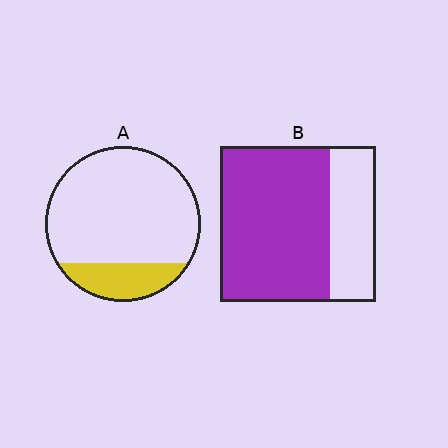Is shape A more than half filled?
No.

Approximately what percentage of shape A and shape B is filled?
A is approximately 20% and B is approximately 70%.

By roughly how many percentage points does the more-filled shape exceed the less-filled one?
By roughly 50 percentage points (B over A).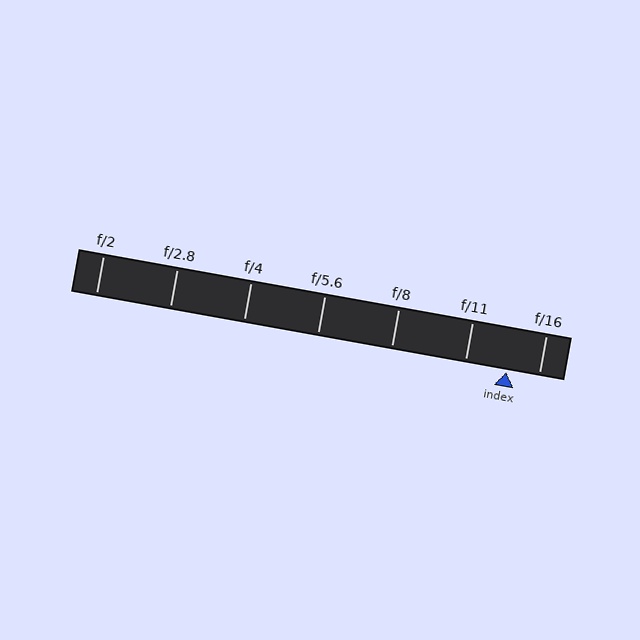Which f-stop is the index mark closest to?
The index mark is closest to f/16.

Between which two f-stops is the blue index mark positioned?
The index mark is between f/11 and f/16.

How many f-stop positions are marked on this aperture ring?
There are 7 f-stop positions marked.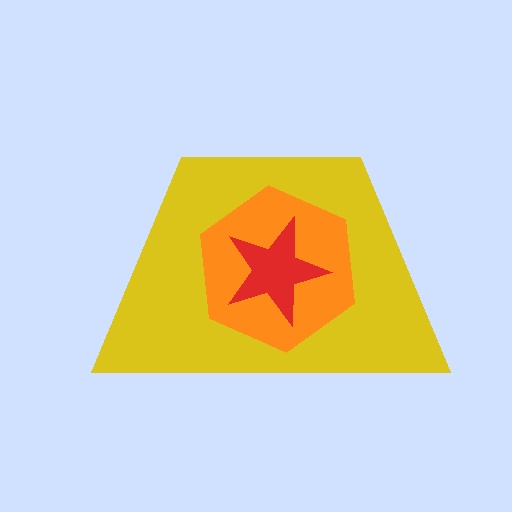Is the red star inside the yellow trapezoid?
Yes.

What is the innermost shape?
The red star.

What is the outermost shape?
The yellow trapezoid.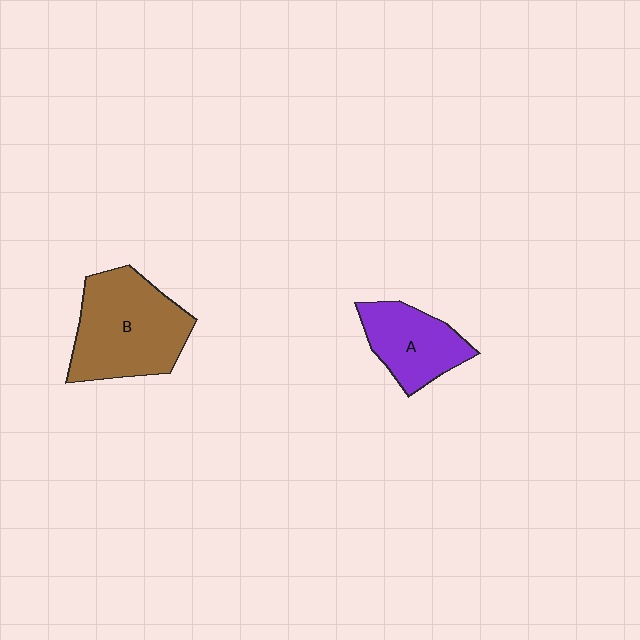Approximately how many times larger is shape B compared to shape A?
Approximately 1.6 times.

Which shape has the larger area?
Shape B (brown).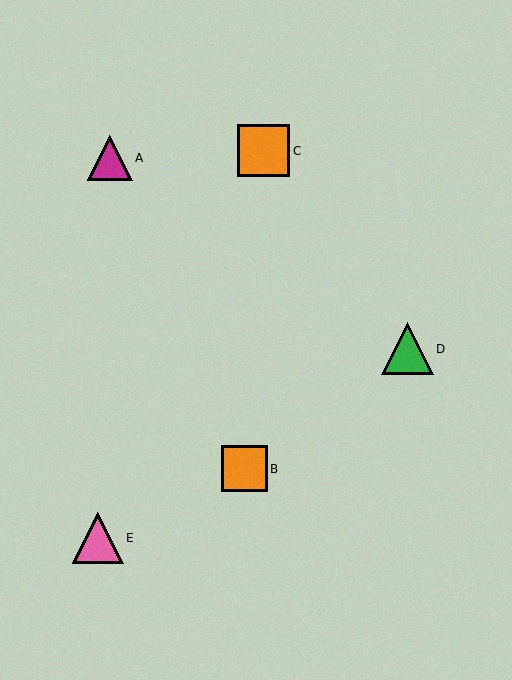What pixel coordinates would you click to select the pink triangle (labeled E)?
Click at (98, 538) to select the pink triangle E.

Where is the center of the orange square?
The center of the orange square is at (244, 469).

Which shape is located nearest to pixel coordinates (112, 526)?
The pink triangle (labeled E) at (98, 538) is nearest to that location.